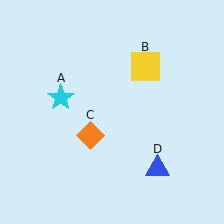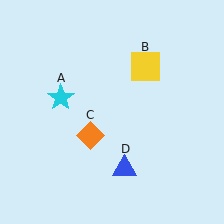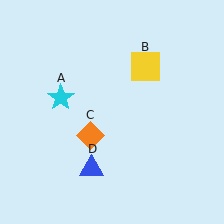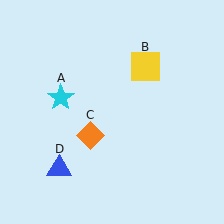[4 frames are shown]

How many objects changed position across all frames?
1 object changed position: blue triangle (object D).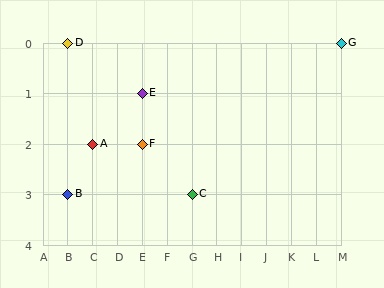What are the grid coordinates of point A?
Point A is at grid coordinates (C, 2).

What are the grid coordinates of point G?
Point G is at grid coordinates (M, 0).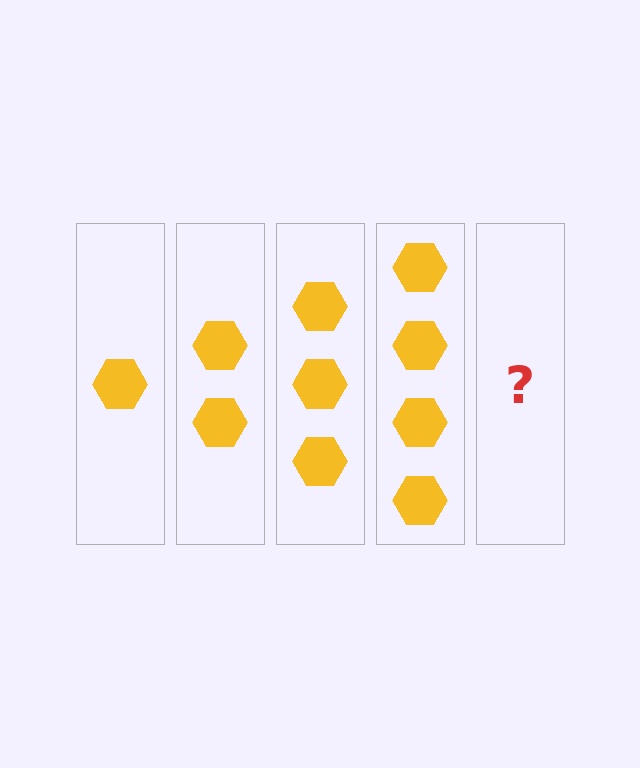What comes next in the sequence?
The next element should be 5 hexagons.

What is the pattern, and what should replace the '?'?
The pattern is that each step adds one more hexagon. The '?' should be 5 hexagons.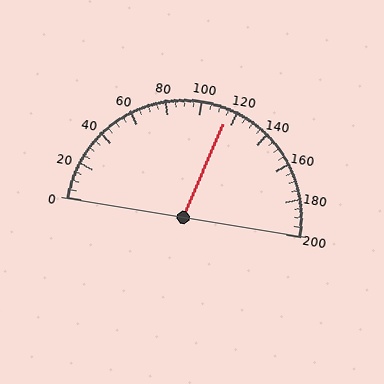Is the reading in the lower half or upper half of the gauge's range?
The reading is in the upper half of the range (0 to 200).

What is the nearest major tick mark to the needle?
The nearest major tick mark is 120.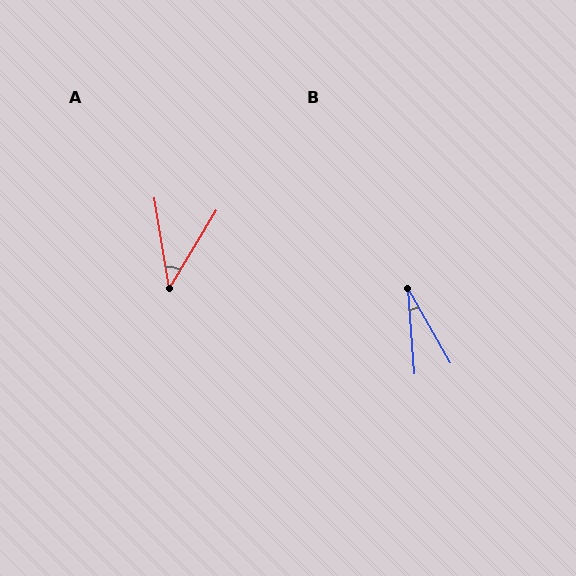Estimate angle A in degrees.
Approximately 40 degrees.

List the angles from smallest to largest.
B (26°), A (40°).